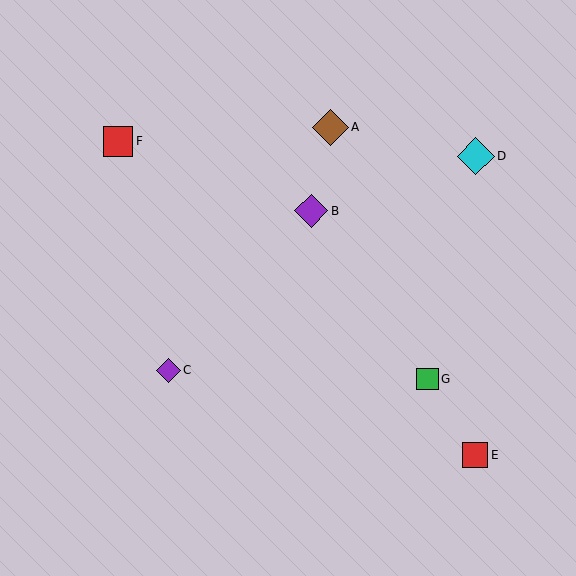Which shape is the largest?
The cyan diamond (labeled D) is the largest.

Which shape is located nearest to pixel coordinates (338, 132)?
The brown diamond (labeled A) at (330, 127) is nearest to that location.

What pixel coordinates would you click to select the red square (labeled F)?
Click at (118, 141) to select the red square F.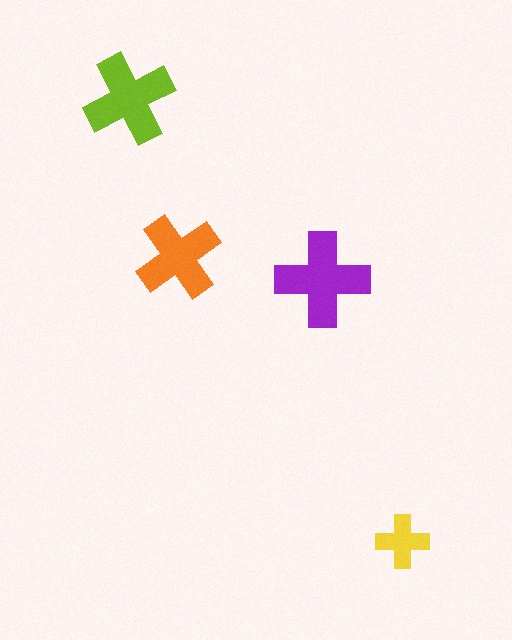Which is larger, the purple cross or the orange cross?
The purple one.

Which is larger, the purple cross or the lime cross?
The purple one.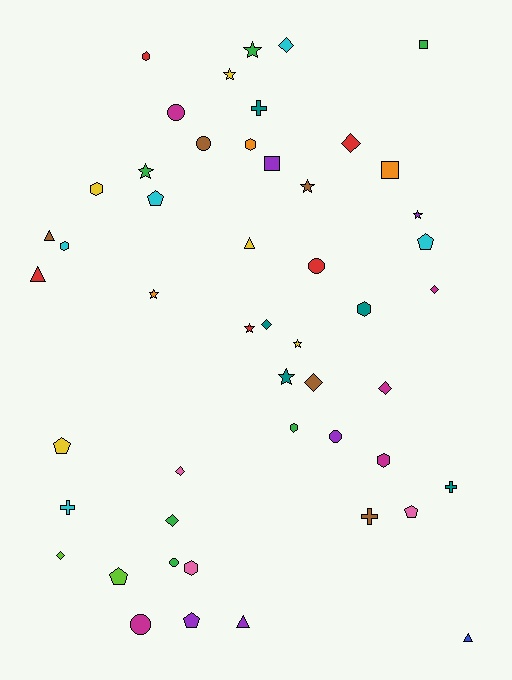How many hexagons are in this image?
There are 8 hexagons.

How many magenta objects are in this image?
There are 5 magenta objects.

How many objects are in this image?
There are 50 objects.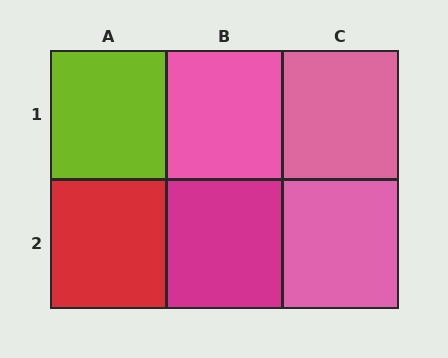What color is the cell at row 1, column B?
Pink.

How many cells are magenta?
1 cell is magenta.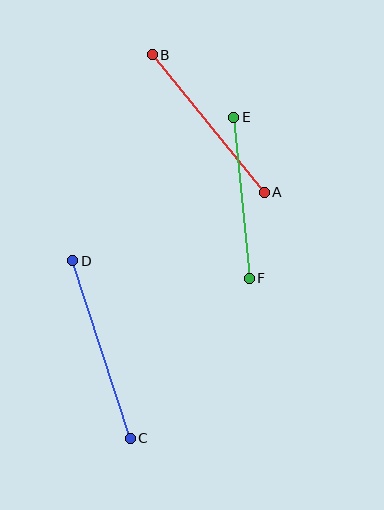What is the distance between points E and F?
The distance is approximately 162 pixels.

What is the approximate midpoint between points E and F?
The midpoint is at approximately (242, 198) pixels.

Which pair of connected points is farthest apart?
Points C and D are farthest apart.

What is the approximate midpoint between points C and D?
The midpoint is at approximately (102, 350) pixels.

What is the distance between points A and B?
The distance is approximately 178 pixels.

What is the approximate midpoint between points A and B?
The midpoint is at approximately (208, 123) pixels.